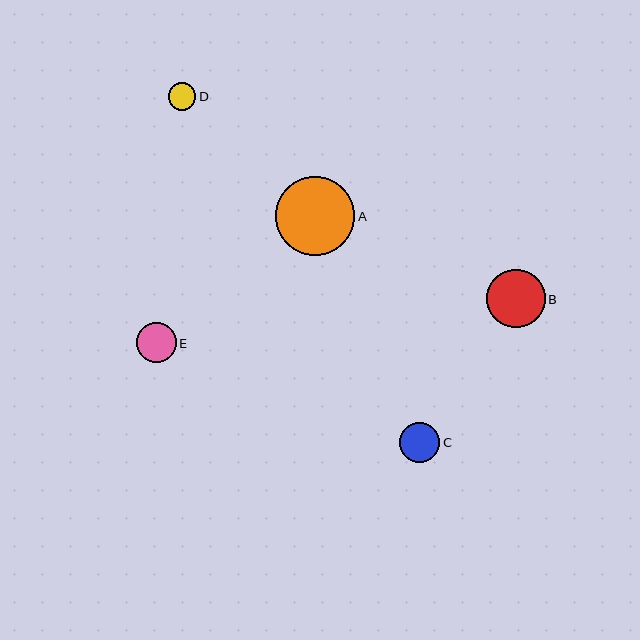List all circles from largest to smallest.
From largest to smallest: A, B, C, E, D.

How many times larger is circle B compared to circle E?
Circle B is approximately 1.5 times the size of circle E.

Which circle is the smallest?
Circle D is the smallest with a size of approximately 28 pixels.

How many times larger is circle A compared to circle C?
Circle A is approximately 2.0 times the size of circle C.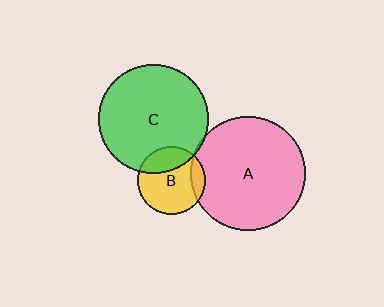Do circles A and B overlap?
Yes.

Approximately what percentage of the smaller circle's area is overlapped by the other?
Approximately 10%.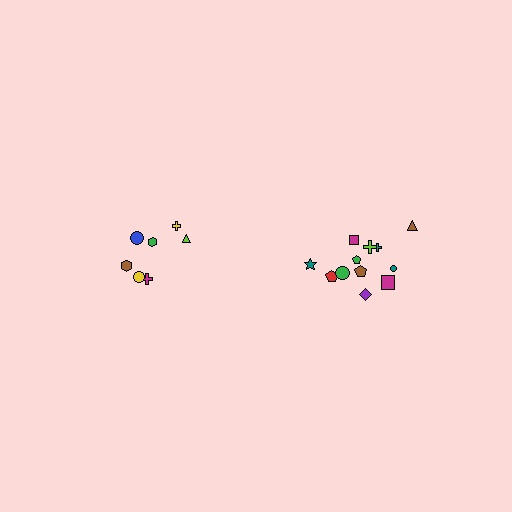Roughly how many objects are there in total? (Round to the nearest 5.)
Roughly 20 objects in total.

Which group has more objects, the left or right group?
The right group.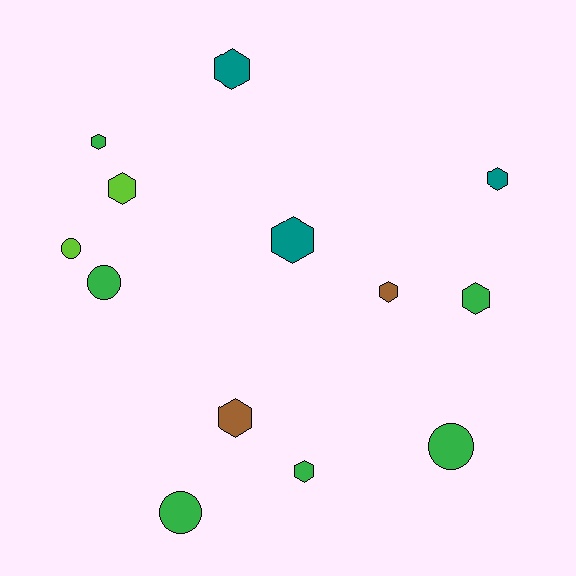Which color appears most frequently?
Green, with 6 objects.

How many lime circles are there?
There is 1 lime circle.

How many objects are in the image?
There are 13 objects.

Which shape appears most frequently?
Hexagon, with 9 objects.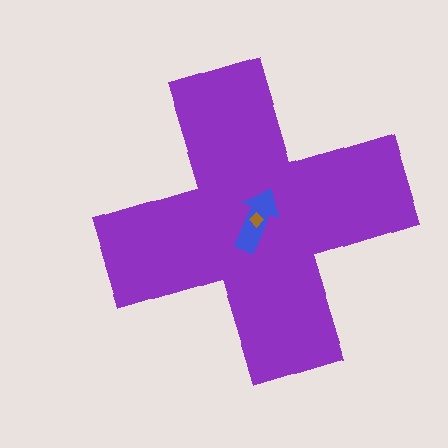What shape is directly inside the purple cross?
The blue arrow.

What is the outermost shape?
The purple cross.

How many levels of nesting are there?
3.